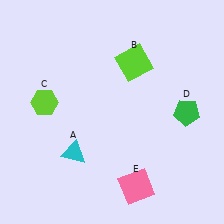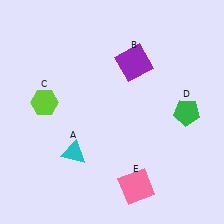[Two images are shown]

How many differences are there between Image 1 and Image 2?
There is 1 difference between the two images.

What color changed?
The square (B) changed from lime in Image 1 to purple in Image 2.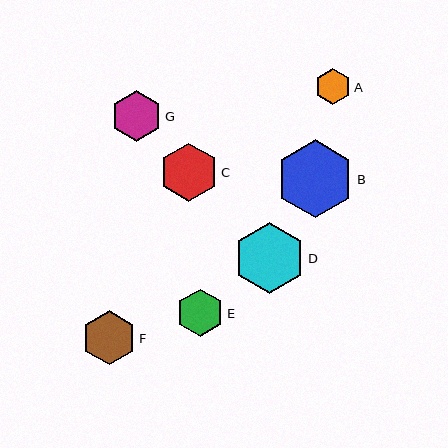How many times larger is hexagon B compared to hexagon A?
Hexagon B is approximately 2.2 times the size of hexagon A.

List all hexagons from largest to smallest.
From largest to smallest: B, D, C, F, G, E, A.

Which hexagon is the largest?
Hexagon B is the largest with a size of approximately 78 pixels.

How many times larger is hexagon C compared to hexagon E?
Hexagon C is approximately 1.2 times the size of hexagon E.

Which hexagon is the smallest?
Hexagon A is the smallest with a size of approximately 36 pixels.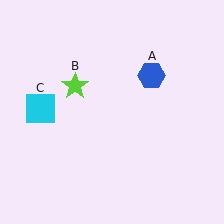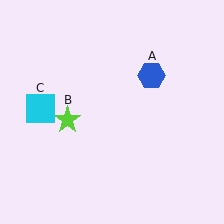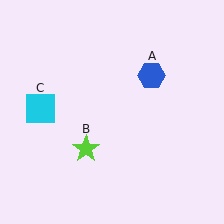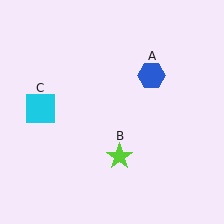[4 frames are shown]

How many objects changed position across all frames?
1 object changed position: lime star (object B).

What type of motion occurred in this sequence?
The lime star (object B) rotated counterclockwise around the center of the scene.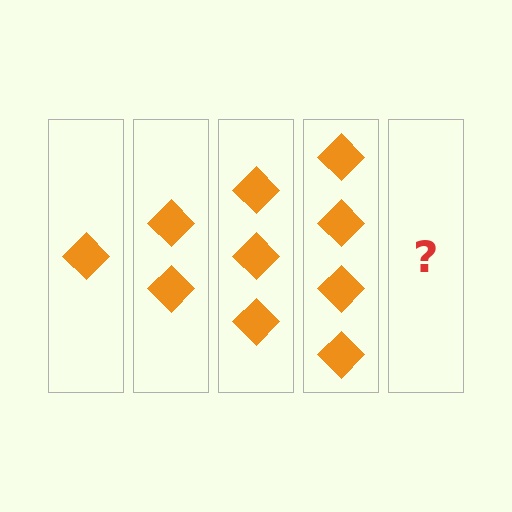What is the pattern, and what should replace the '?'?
The pattern is that each step adds one more diamond. The '?' should be 5 diamonds.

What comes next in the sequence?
The next element should be 5 diamonds.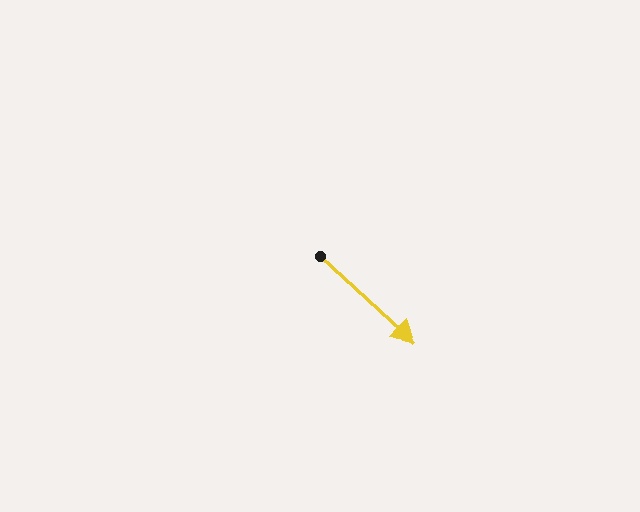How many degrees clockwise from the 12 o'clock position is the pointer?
Approximately 132 degrees.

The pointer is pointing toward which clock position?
Roughly 4 o'clock.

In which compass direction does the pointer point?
Southeast.